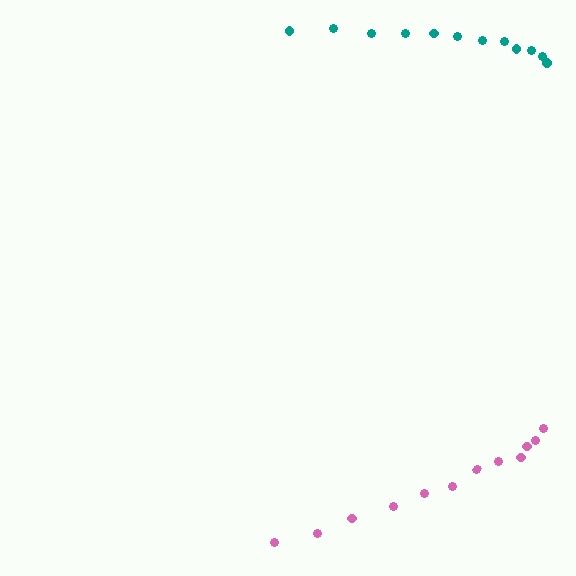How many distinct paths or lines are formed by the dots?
There are 2 distinct paths.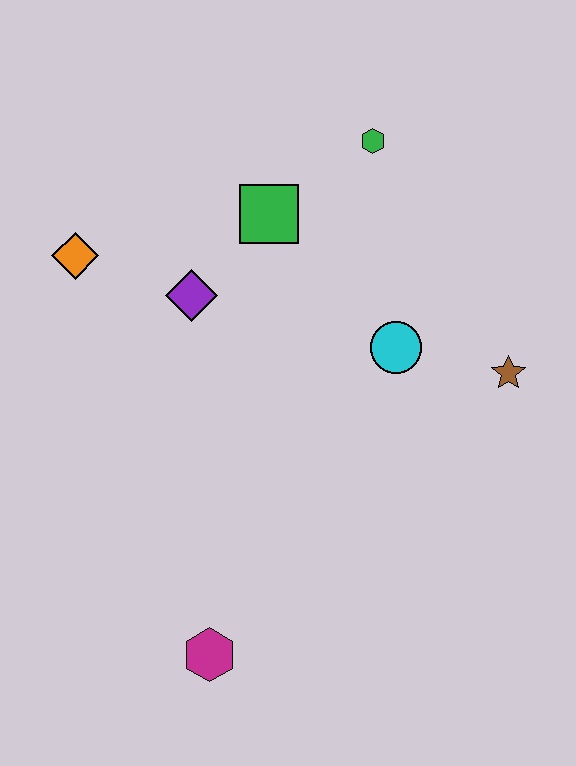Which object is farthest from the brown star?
The orange diamond is farthest from the brown star.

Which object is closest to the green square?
The purple diamond is closest to the green square.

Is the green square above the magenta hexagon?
Yes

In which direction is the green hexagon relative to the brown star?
The green hexagon is above the brown star.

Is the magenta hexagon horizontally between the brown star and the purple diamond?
Yes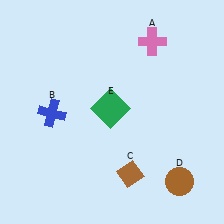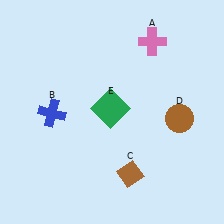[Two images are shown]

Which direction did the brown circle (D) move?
The brown circle (D) moved up.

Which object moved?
The brown circle (D) moved up.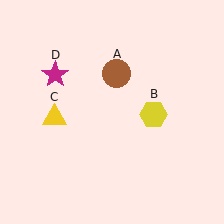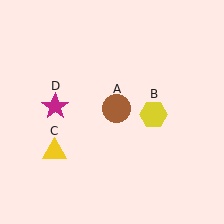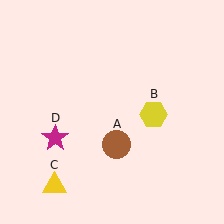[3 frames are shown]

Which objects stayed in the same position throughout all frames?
Yellow hexagon (object B) remained stationary.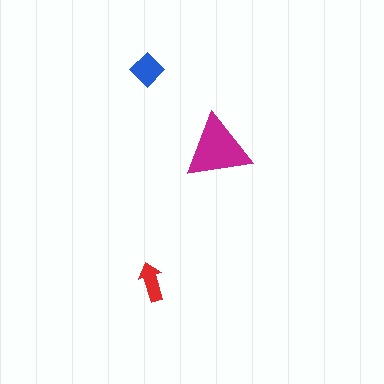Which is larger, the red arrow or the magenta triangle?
The magenta triangle.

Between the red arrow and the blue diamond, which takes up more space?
The blue diamond.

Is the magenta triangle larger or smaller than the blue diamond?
Larger.